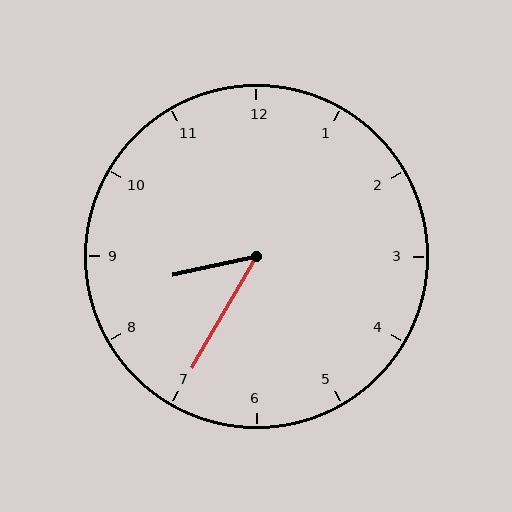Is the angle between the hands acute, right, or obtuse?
It is acute.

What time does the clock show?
8:35.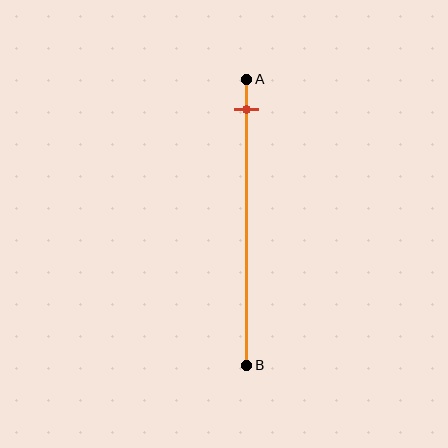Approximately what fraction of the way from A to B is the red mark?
The red mark is approximately 10% of the way from A to B.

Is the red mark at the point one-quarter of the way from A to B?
No, the mark is at about 10% from A, not at the 25% one-quarter point.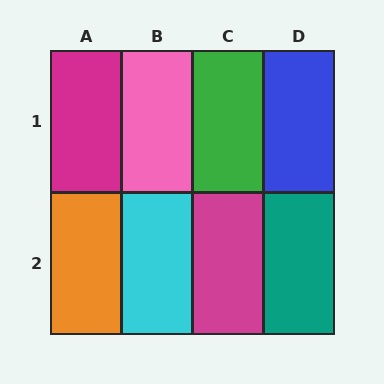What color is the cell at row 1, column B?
Pink.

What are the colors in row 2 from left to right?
Orange, cyan, magenta, teal.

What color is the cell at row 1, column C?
Green.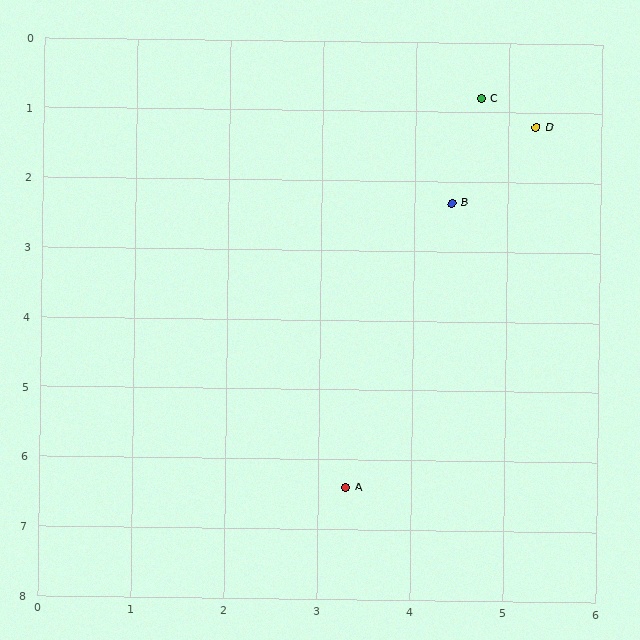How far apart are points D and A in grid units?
Points D and A are about 5.6 grid units apart.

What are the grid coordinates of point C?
Point C is at approximately (4.7, 0.8).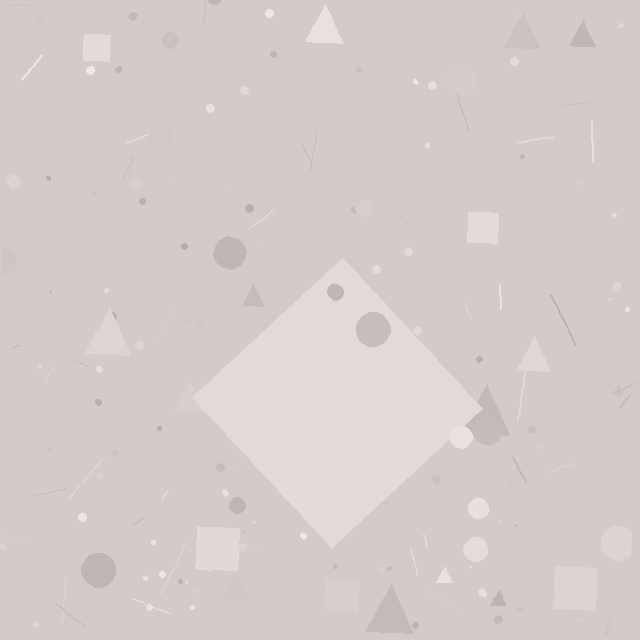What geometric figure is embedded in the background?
A diamond is embedded in the background.